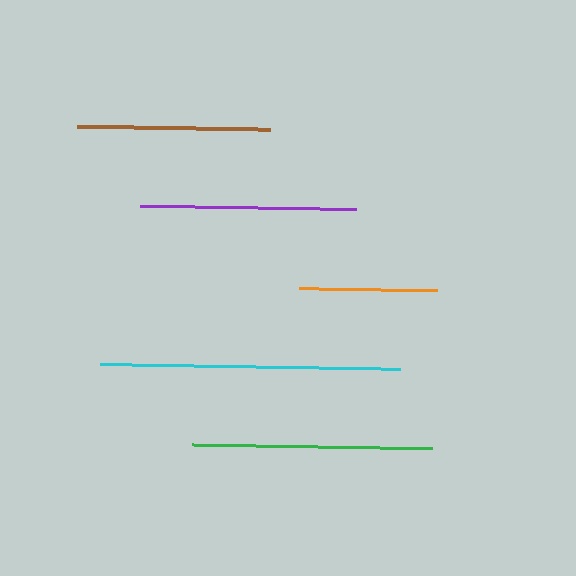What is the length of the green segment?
The green segment is approximately 240 pixels long.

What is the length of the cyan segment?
The cyan segment is approximately 300 pixels long.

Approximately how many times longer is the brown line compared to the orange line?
The brown line is approximately 1.4 times the length of the orange line.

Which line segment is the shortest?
The orange line is the shortest at approximately 138 pixels.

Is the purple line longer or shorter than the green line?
The green line is longer than the purple line.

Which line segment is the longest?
The cyan line is the longest at approximately 300 pixels.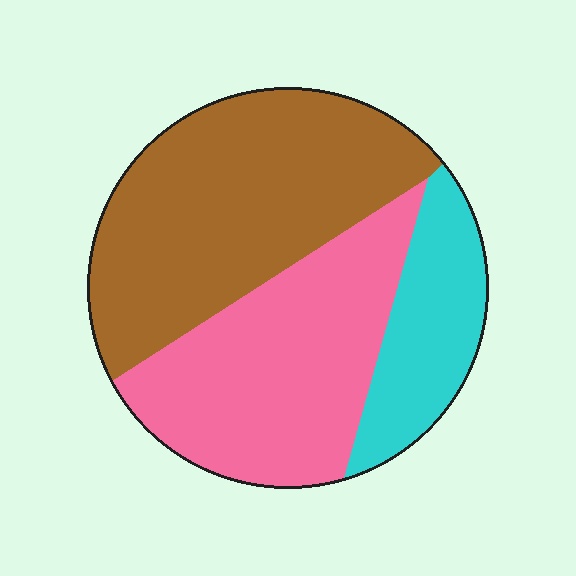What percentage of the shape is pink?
Pink covers 37% of the shape.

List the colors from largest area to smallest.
From largest to smallest: brown, pink, cyan.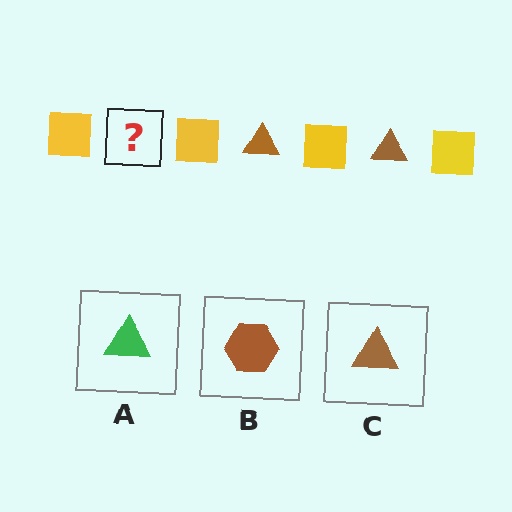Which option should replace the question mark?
Option C.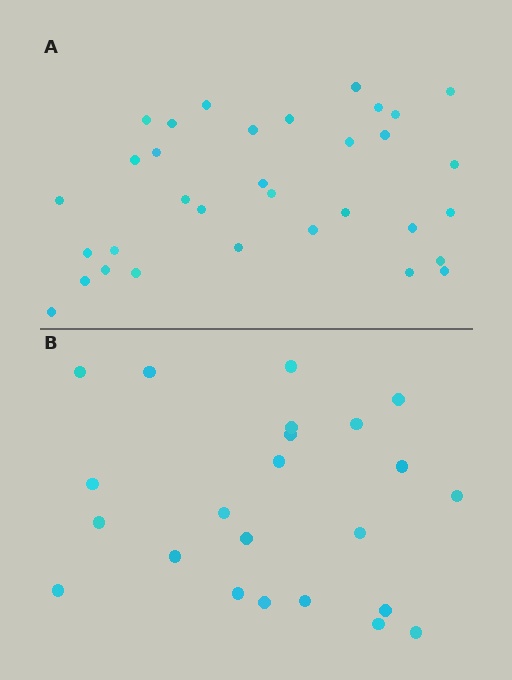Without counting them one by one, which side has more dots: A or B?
Region A (the top region) has more dots.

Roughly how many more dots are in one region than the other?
Region A has roughly 10 or so more dots than region B.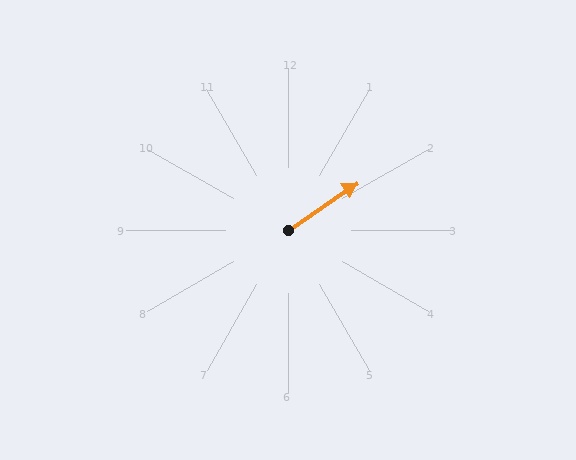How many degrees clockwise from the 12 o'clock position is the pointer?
Approximately 56 degrees.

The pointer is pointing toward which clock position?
Roughly 2 o'clock.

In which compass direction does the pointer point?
Northeast.